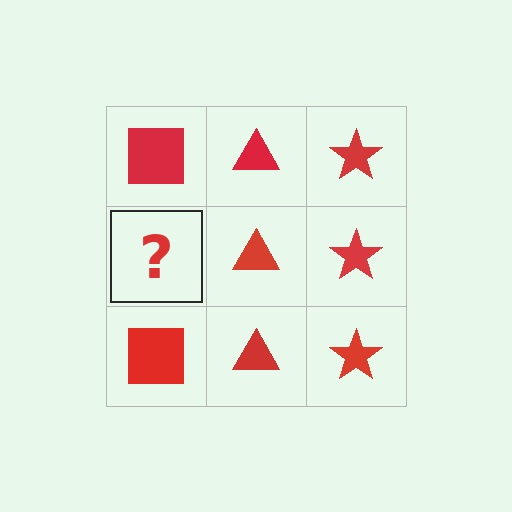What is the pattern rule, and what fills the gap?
The rule is that each column has a consistent shape. The gap should be filled with a red square.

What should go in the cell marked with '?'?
The missing cell should contain a red square.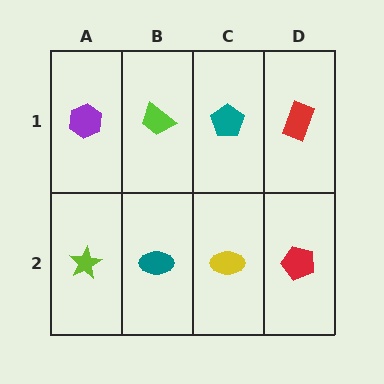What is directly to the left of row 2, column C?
A teal ellipse.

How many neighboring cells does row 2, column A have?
2.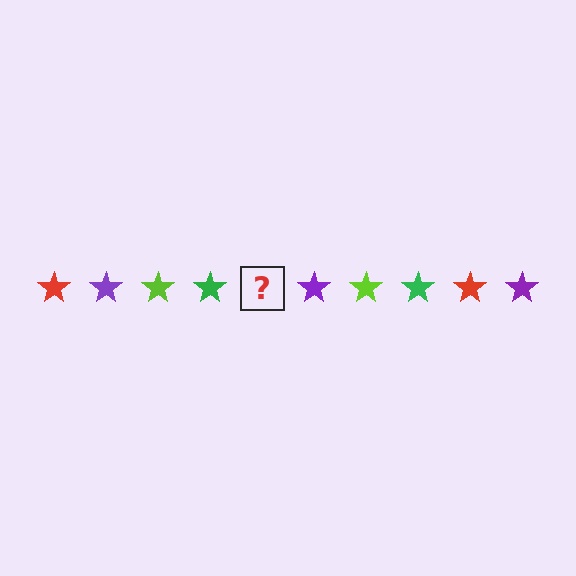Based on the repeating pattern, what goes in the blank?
The blank should be a red star.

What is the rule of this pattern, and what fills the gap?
The rule is that the pattern cycles through red, purple, lime, green stars. The gap should be filled with a red star.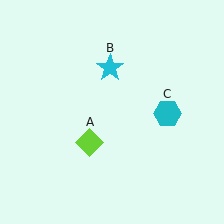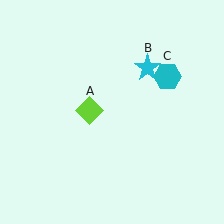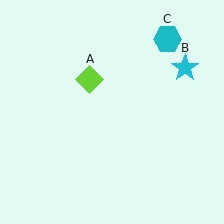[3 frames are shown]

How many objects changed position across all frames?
3 objects changed position: lime diamond (object A), cyan star (object B), cyan hexagon (object C).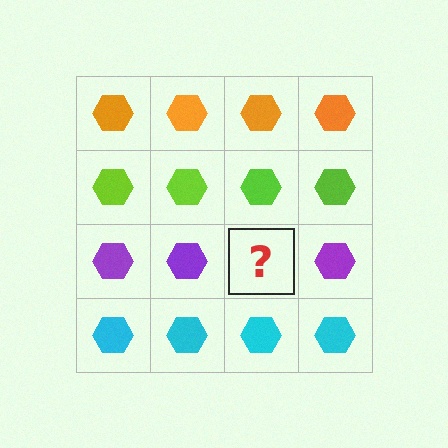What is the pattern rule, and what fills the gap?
The rule is that each row has a consistent color. The gap should be filled with a purple hexagon.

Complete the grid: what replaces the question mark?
The question mark should be replaced with a purple hexagon.